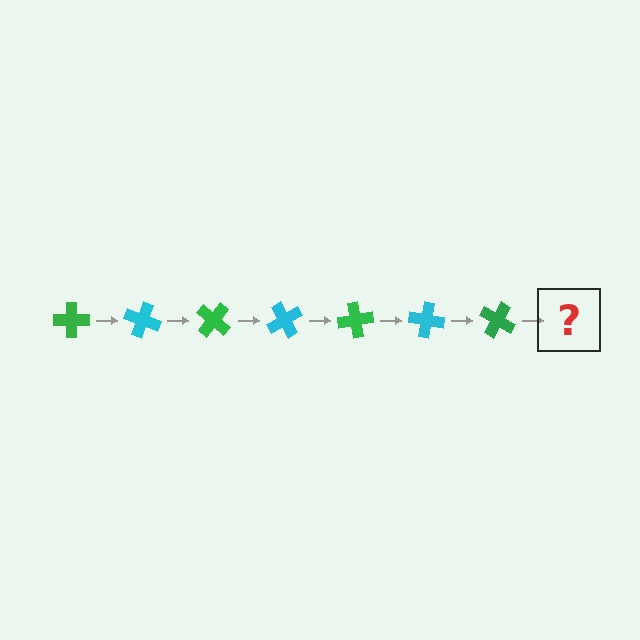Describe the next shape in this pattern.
It should be a cyan cross, rotated 140 degrees from the start.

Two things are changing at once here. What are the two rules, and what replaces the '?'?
The two rules are that it rotates 20 degrees each step and the color cycles through green and cyan. The '?' should be a cyan cross, rotated 140 degrees from the start.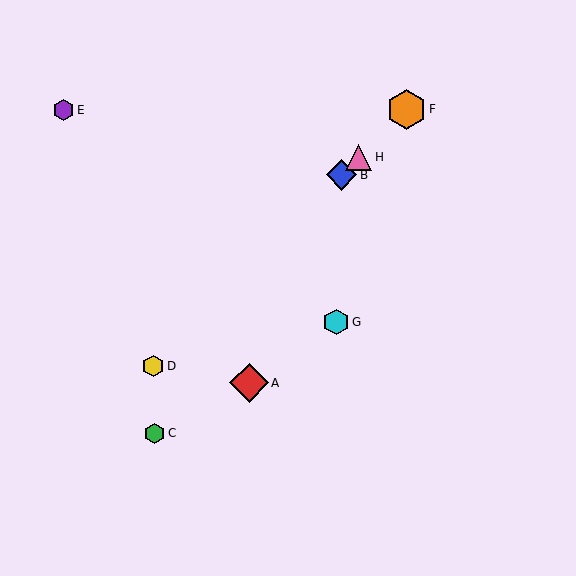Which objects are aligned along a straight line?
Objects B, D, F, H are aligned along a straight line.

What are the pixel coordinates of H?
Object H is at (359, 157).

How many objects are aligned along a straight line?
4 objects (B, D, F, H) are aligned along a straight line.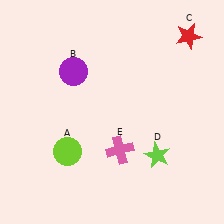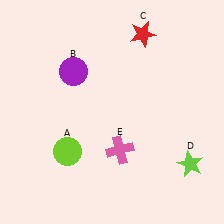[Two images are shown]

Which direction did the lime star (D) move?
The lime star (D) moved right.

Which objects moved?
The objects that moved are: the red star (C), the lime star (D).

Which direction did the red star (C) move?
The red star (C) moved left.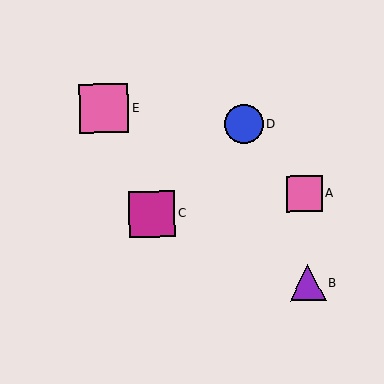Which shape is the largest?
The pink square (labeled E) is the largest.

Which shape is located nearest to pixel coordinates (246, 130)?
The blue circle (labeled D) at (244, 124) is nearest to that location.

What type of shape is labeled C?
Shape C is a magenta square.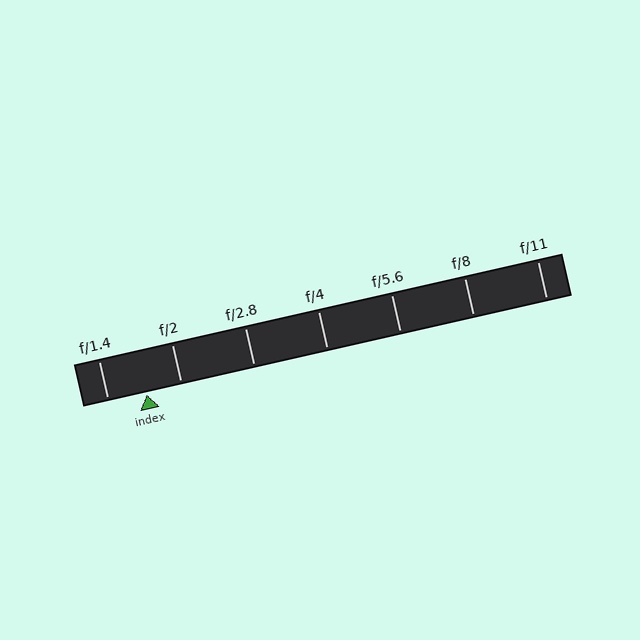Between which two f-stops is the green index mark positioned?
The index mark is between f/1.4 and f/2.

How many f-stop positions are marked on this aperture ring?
There are 7 f-stop positions marked.